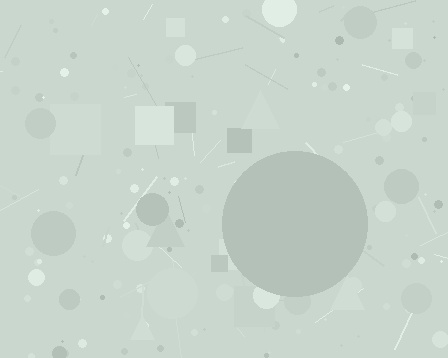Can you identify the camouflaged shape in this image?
The camouflaged shape is a circle.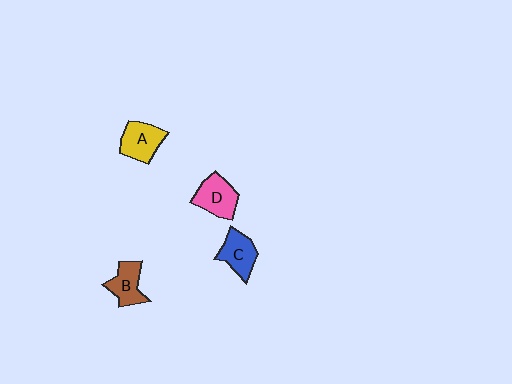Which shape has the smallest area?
Shape B (brown).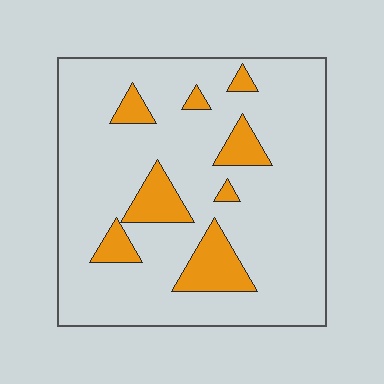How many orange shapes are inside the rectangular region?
8.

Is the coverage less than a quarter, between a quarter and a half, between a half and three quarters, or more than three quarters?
Less than a quarter.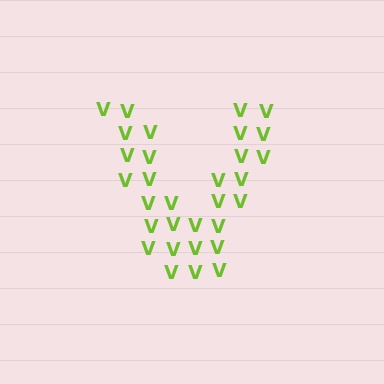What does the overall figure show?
The overall figure shows the letter V.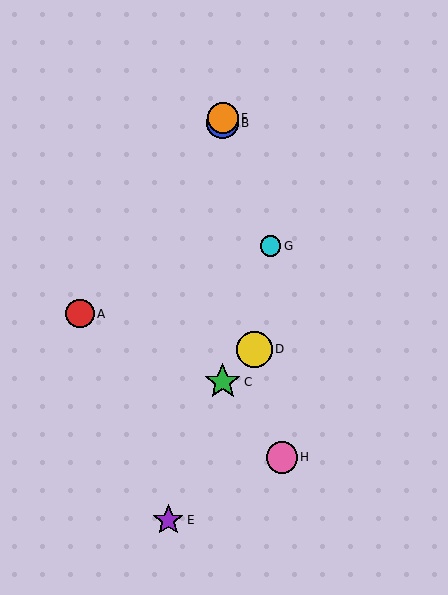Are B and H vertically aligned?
No, B is at x≈223 and H is at x≈282.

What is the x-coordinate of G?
Object G is at x≈271.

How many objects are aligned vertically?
3 objects (B, C, F) are aligned vertically.